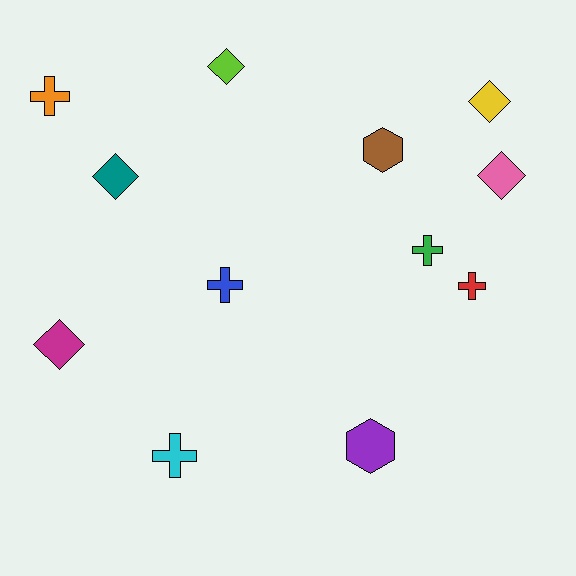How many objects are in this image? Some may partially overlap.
There are 12 objects.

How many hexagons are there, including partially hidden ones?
There are 2 hexagons.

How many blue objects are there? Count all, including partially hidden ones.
There is 1 blue object.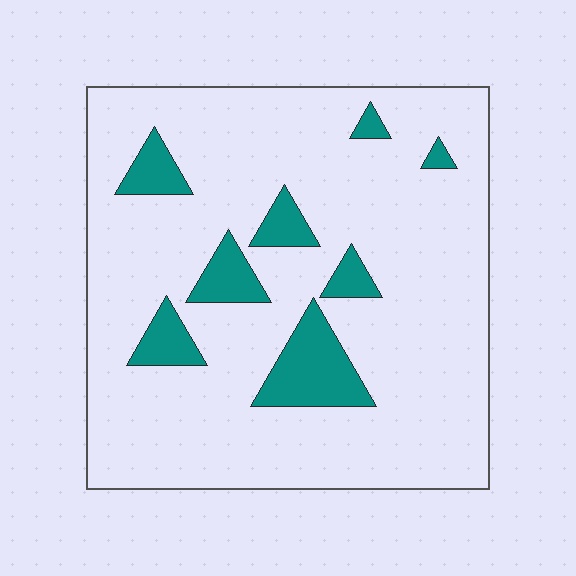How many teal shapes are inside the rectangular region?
8.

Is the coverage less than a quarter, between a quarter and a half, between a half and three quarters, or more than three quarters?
Less than a quarter.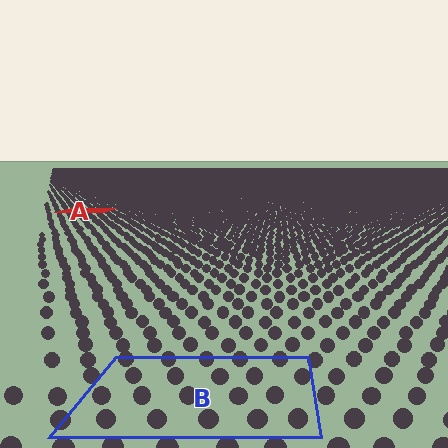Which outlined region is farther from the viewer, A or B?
Region A is farther from the viewer — the texture elements inside it appear smaller and more densely packed.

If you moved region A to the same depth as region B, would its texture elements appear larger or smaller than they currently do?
They would appear larger. At a closer depth, the same texture elements are projected at a bigger on-screen size.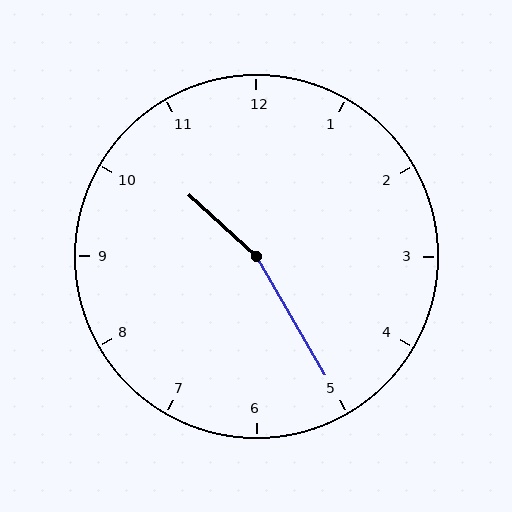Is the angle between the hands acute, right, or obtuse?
It is obtuse.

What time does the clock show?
10:25.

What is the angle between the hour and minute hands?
Approximately 162 degrees.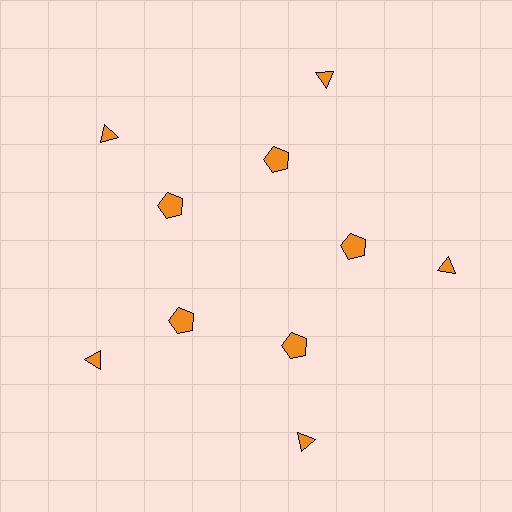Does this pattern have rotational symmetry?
Yes, this pattern has 5-fold rotational symmetry. It looks the same after rotating 72 degrees around the center.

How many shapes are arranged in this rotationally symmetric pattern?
There are 10 shapes, arranged in 5 groups of 2.